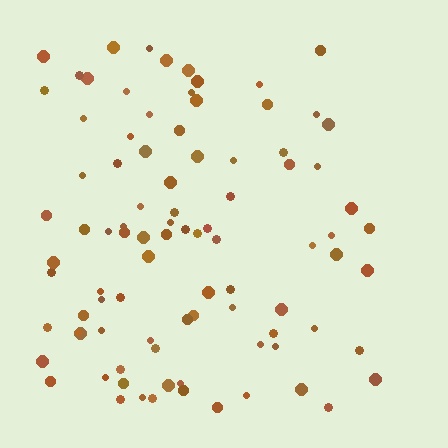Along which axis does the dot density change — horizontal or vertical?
Horizontal.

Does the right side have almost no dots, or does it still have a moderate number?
Still a moderate number, just noticeably fewer than the left.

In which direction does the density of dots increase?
From right to left, with the left side densest.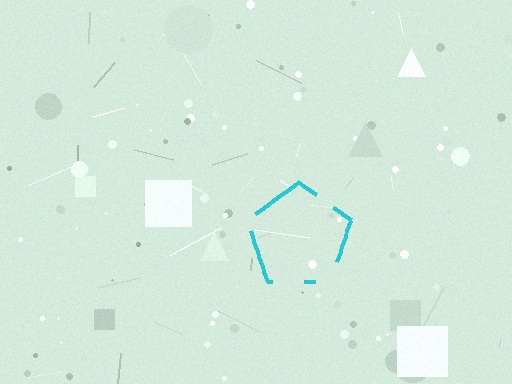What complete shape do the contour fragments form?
The contour fragments form a pentagon.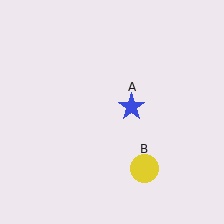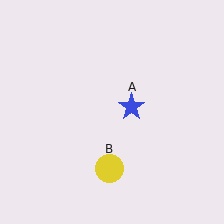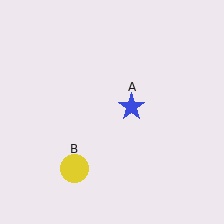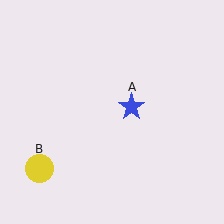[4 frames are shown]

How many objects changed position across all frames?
1 object changed position: yellow circle (object B).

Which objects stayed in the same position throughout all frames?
Blue star (object A) remained stationary.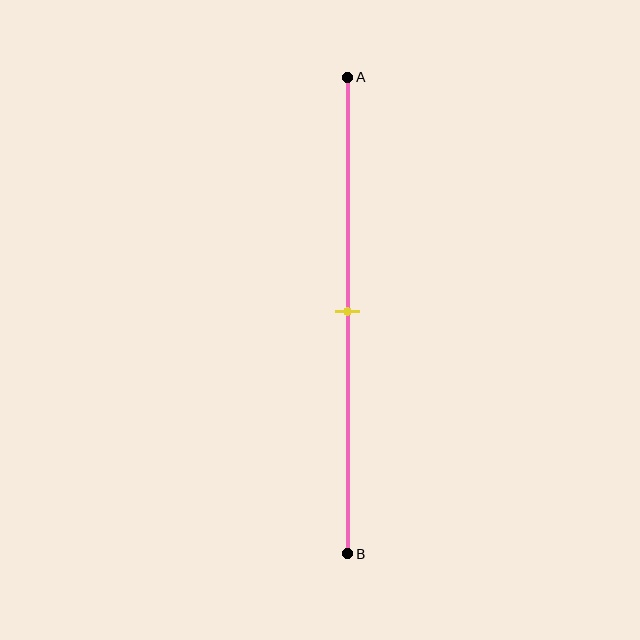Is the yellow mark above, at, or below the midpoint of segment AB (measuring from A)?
The yellow mark is approximately at the midpoint of segment AB.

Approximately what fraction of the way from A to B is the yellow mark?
The yellow mark is approximately 50% of the way from A to B.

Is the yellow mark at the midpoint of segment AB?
Yes, the mark is approximately at the midpoint.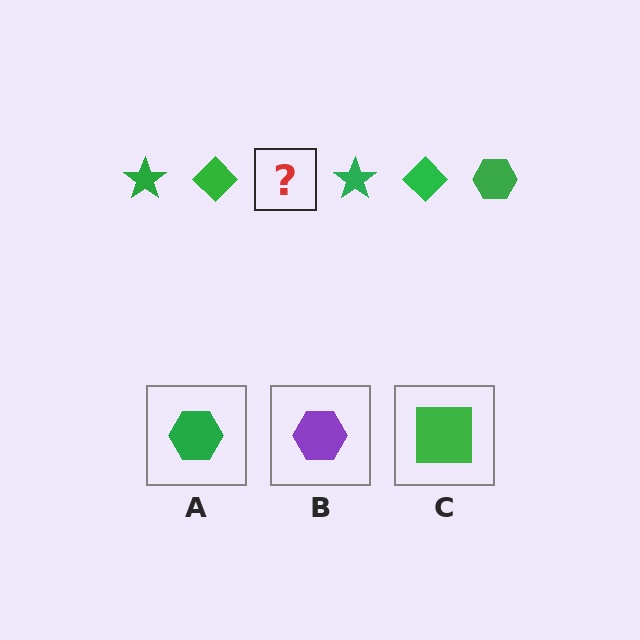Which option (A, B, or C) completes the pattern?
A.